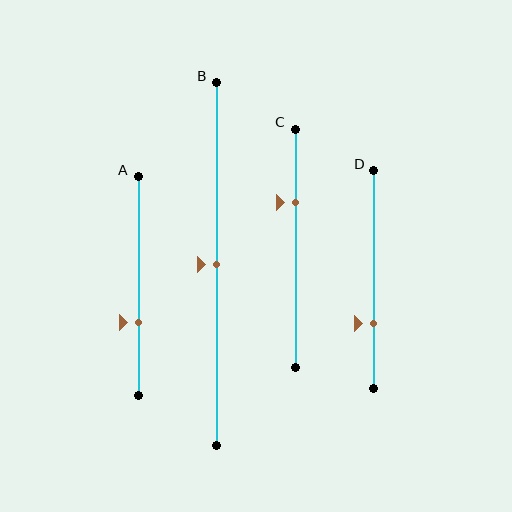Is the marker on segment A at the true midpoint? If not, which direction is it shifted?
No, the marker on segment A is shifted downward by about 17% of the segment length.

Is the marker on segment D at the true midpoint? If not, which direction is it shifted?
No, the marker on segment D is shifted downward by about 20% of the segment length.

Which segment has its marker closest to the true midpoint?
Segment B has its marker closest to the true midpoint.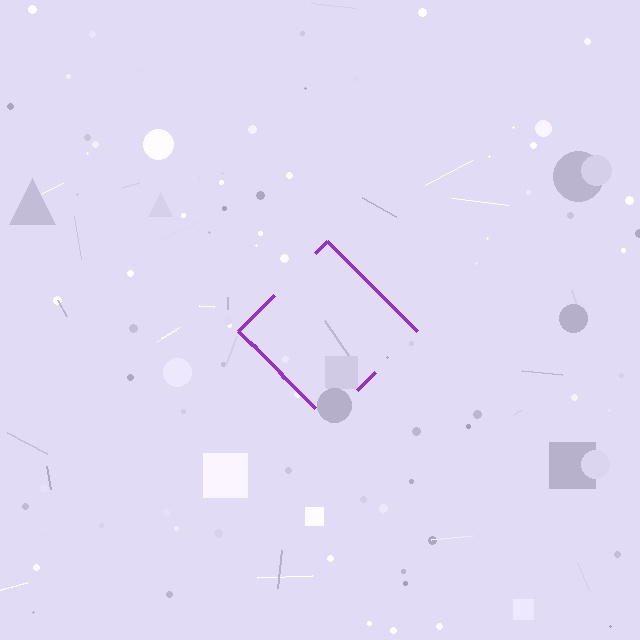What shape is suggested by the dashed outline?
The dashed outline suggests a diamond.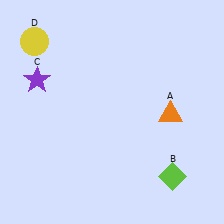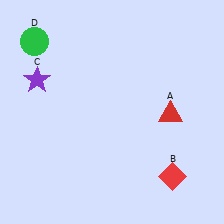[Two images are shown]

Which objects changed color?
A changed from orange to red. B changed from lime to red. D changed from yellow to green.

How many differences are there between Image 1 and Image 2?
There are 3 differences between the two images.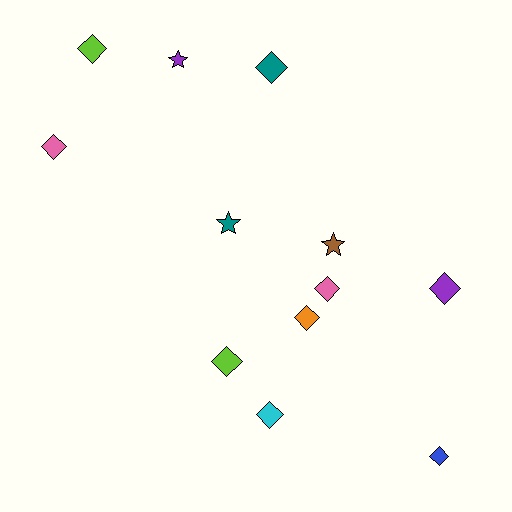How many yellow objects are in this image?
There are no yellow objects.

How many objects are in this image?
There are 12 objects.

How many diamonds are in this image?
There are 9 diamonds.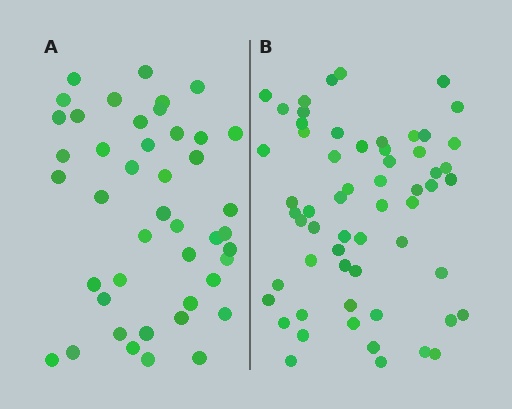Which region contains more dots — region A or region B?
Region B (the right region) has more dots.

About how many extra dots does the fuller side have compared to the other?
Region B has approximately 15 more dots than region A.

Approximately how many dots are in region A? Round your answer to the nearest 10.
About 40 dots. (The exact count is 44, which rounds to 40.)